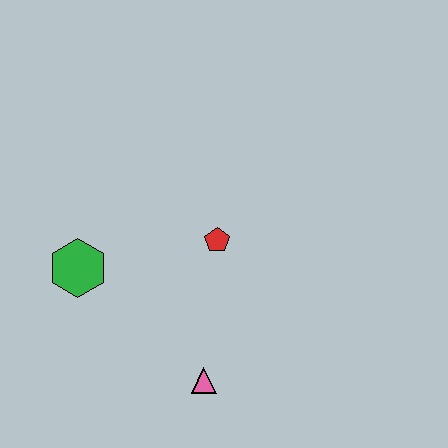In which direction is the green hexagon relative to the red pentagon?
The green hexagon is to the left of the red pentagon.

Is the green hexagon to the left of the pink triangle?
Yes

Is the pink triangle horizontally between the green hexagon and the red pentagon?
Yes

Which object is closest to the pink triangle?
The red pentagon is closest to the pink triangle.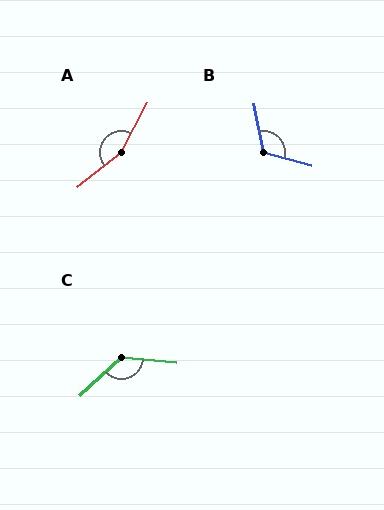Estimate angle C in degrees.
Approximately 132 degrees.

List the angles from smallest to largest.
B (117°), C (132°), A (157°).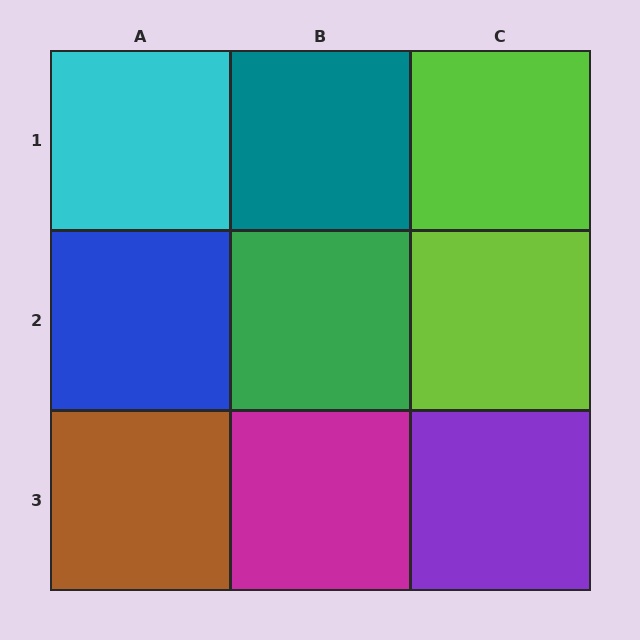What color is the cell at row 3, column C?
Purple.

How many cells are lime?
2 cells are lime.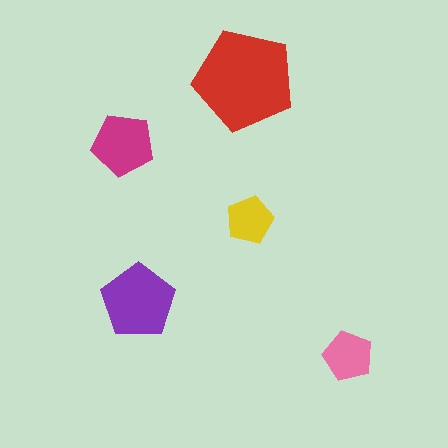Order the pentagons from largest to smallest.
the red one, the purple one, the magenta one, the pink one, the yellow one.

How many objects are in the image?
There are 5 objects in the image.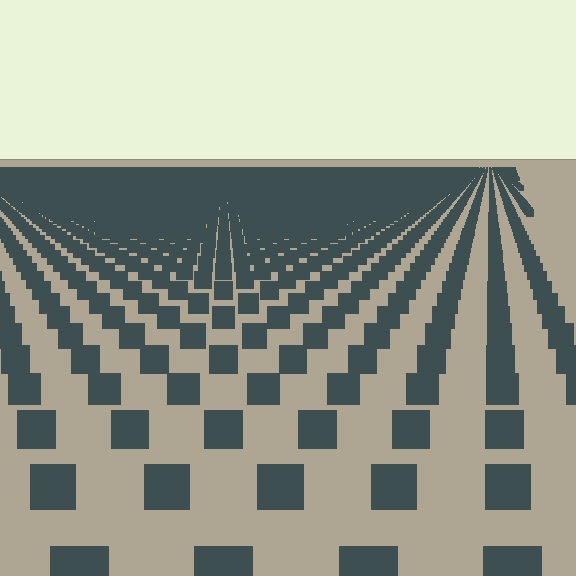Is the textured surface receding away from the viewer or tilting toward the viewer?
The surface is receding away from the viewer. Texture elements get smaller and denser toward the top.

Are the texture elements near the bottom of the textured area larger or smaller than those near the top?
Larger. Near the bottom, elements are closer to the viewer and appear at a bigger on-screen size.